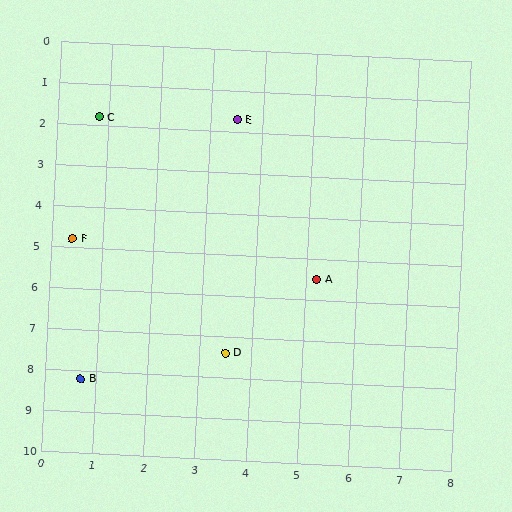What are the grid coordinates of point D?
Point D is at approximately (3.5, 7.4).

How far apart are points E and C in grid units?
Points E and C are about 2.7 grid units apart.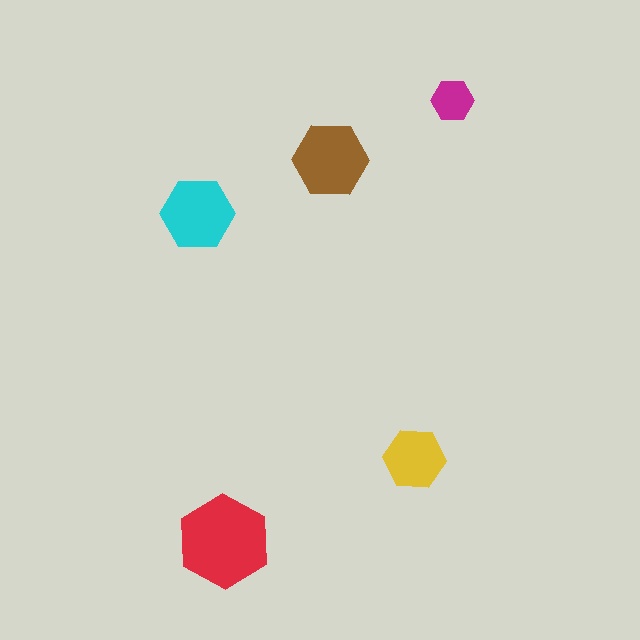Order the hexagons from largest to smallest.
the red one, the brown one, the cyan one, the yellow one, the magenta one.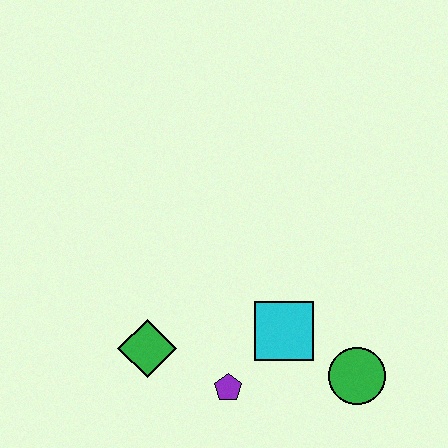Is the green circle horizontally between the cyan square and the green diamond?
No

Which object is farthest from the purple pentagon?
The green circle is farthest from the purple pentagon.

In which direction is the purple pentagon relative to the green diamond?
The purple pentagon is to the right of the green diamond.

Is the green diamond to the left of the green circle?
Yes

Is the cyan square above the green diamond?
Yes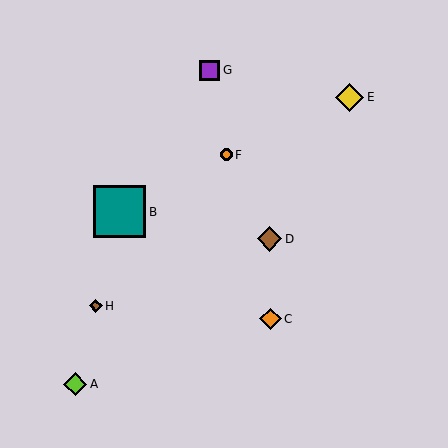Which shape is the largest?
The teal square (labeled B) is the largest.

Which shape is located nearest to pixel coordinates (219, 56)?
The purple square (labeled G) at (210, 70) is nearest to that location.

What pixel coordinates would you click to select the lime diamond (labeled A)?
Click at (75, 384) to select the lime diamond A.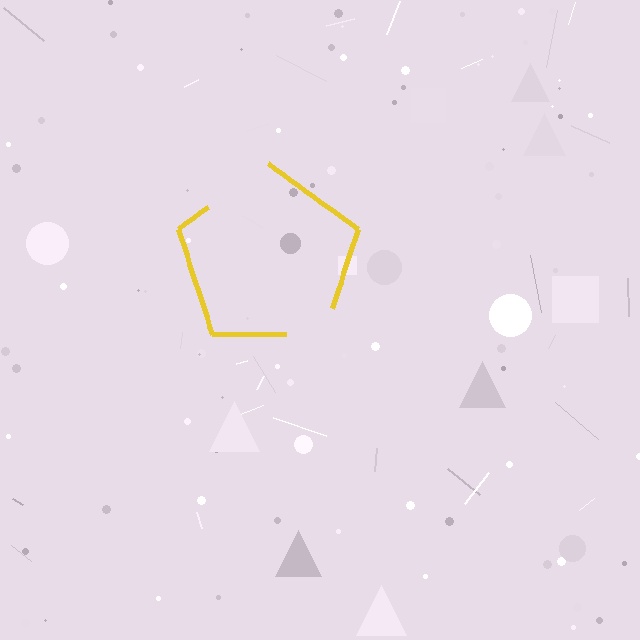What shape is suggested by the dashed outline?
The dashed outline suggests a pentagon.